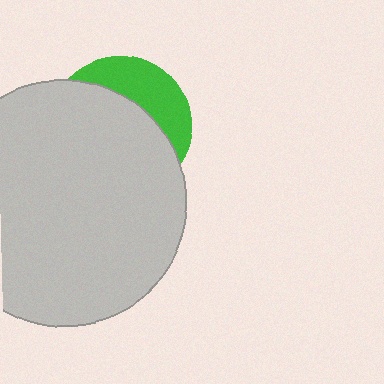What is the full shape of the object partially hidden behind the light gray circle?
The partially hidden object is a green circle.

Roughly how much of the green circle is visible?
A small part of it is visible (roughly 31%).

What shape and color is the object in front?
The object in front is a light gray circle.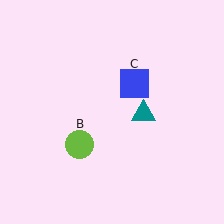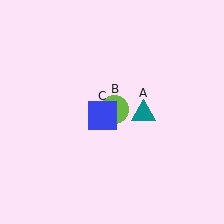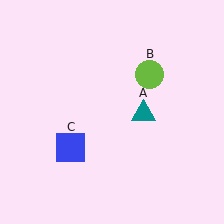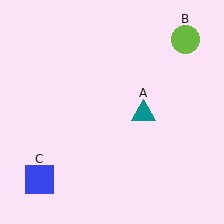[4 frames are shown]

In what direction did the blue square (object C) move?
The blue square (object C) moved down and to the left.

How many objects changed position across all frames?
2 objects changed position: lime circle (object B), blue square (object C).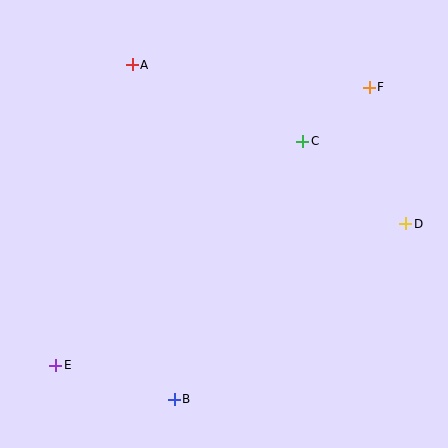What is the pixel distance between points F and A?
The distance between F and A is 238 pixels.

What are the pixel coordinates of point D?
Point D is at (406, 224).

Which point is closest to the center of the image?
Point C at (303, 141) is closest to the center.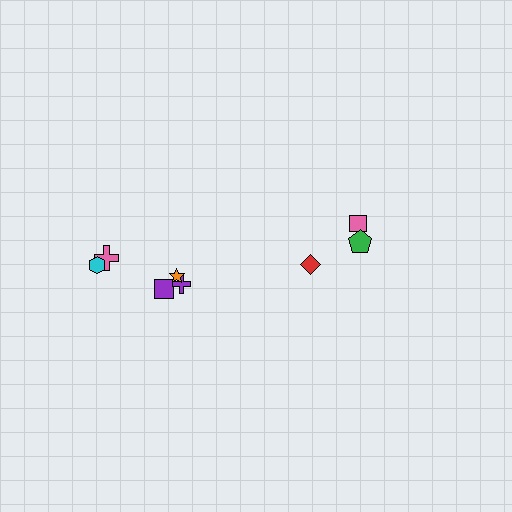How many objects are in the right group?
There are 3 objects.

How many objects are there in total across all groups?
There are 8 objects.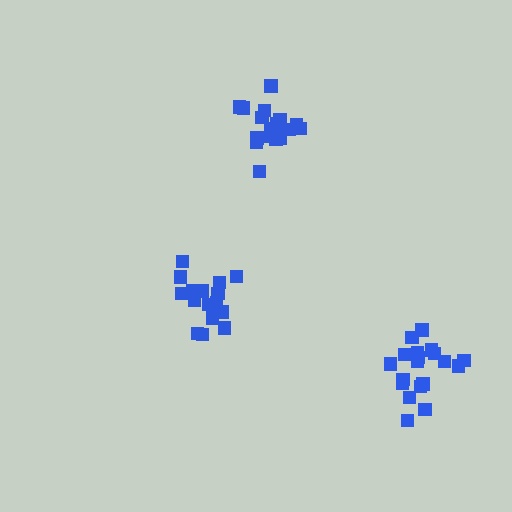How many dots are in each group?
Group 1: 17 dots, Group 2: 20 dots, Group 3: 19 dots (56 total).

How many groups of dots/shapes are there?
There are 3 groups.